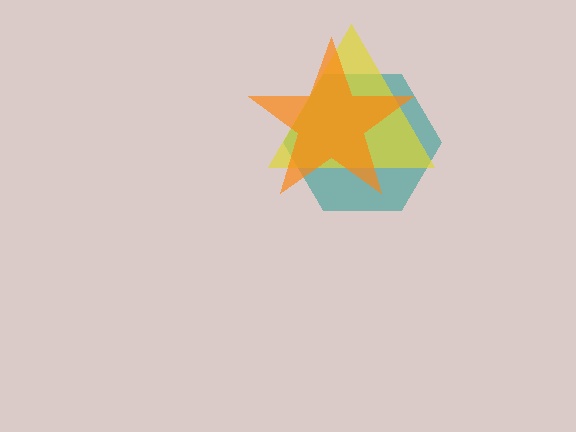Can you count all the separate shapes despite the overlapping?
Yes, there are 3 separate shapes.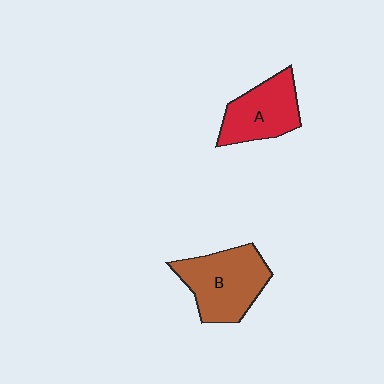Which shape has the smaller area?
Shape A (red).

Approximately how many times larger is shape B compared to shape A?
Approximately 1.3 times.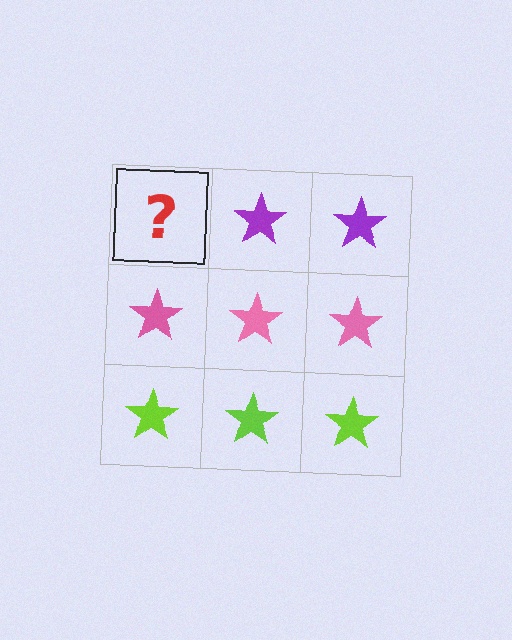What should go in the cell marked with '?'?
The missing cell should contain a purple star.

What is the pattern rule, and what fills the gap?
The rule is that each row has a consistent color. The gap should be filled with a purple star.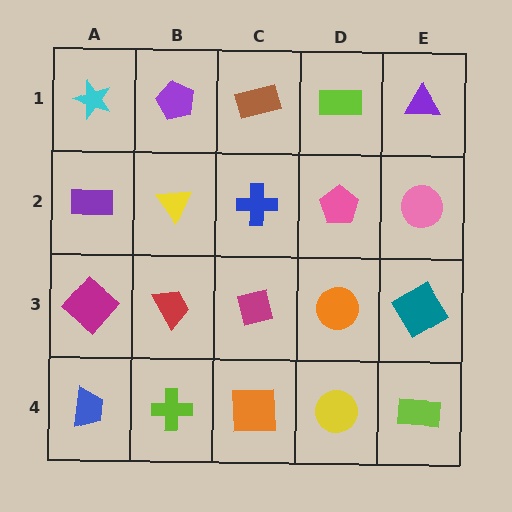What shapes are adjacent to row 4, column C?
A magenta square (row 3, column C), a lime cross (row 4, column B), a yellow circle (row 4, column D).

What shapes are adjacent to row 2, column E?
A purple triangle (row 1, column E), a teal diamond (row 3, column E), a pink pentagon (row 2, column D).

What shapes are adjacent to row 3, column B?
A yellow triangle (row 2, column B), a lime cross (row 4, column B), a magenta diamond (row 3, column A), a magenta square (row 3, column C).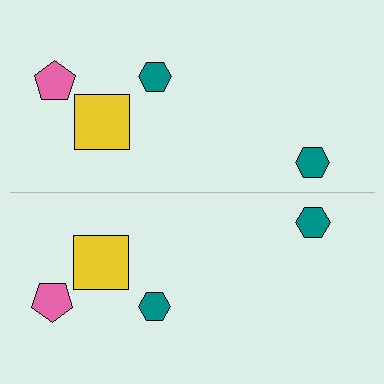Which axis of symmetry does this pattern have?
The pattern has a horizontal axis of symmetry running through the center of the image.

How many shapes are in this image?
There are 8 shapes in this image.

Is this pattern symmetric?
Yes, this pattern has bilateral (reflection) symmetry.